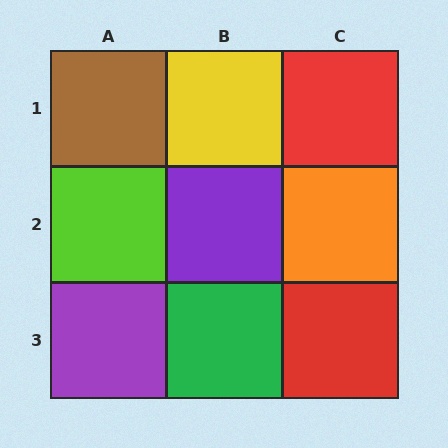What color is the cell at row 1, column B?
Yellow.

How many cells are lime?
1 cell is lime.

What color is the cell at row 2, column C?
Orange.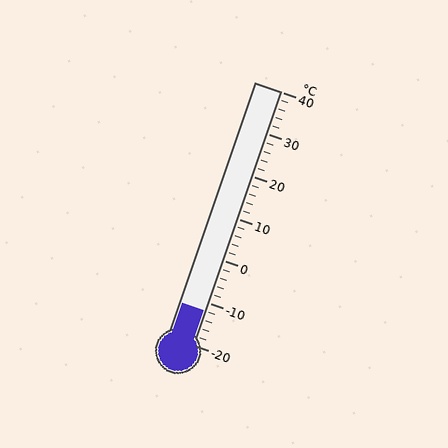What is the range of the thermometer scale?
The thermometer scale ranges from -20°C to 40°C.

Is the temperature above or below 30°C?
The temperature is below 30°C.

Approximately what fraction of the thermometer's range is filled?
The thermometer is filled to approximately 15% of its range.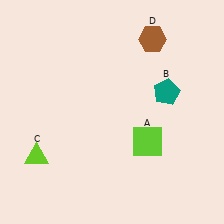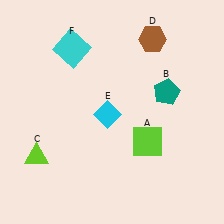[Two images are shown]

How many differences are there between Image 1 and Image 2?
There are 2 differences between the two images.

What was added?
A cyan diamond (E), a cyan square (F) were added in Image 2.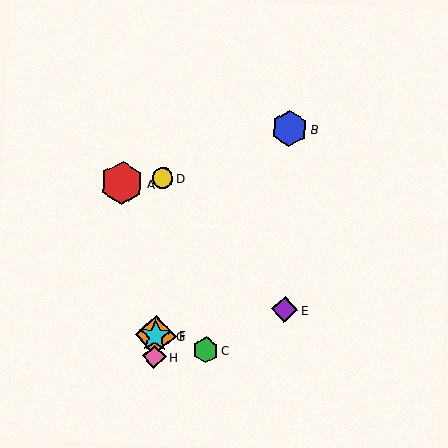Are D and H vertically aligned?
Yes, both are at x≈163.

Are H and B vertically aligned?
No, H is at x≈154 and B is at x≈289.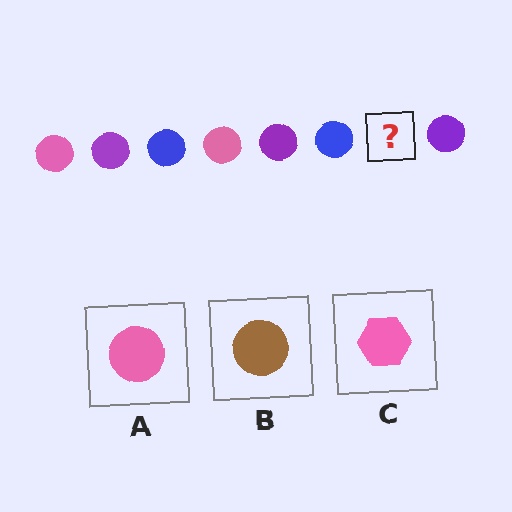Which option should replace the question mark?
Option A.